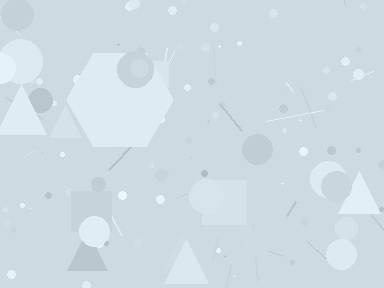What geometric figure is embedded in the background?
A hexagon is embedded in the background.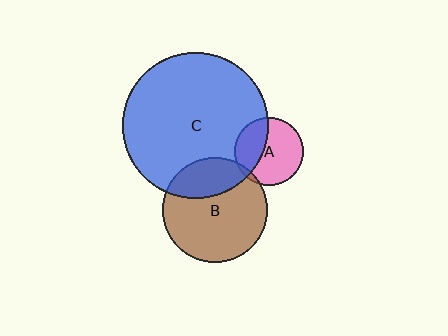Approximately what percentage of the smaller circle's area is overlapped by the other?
Approximately 35%.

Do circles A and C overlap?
Yes.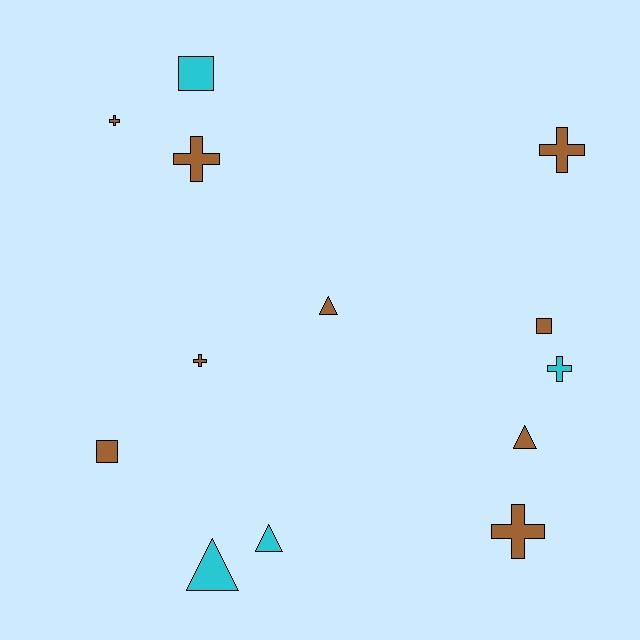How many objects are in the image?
There are 13 objects.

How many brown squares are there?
There are 2 brown squares.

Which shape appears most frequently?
Cross, with 6 objects.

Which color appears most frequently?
Brown, with 9 objects.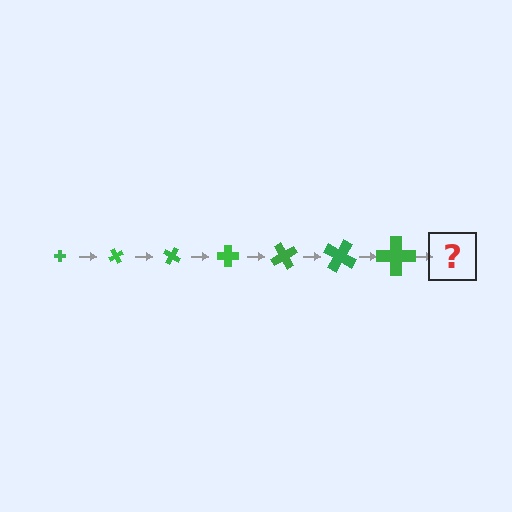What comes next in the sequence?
The next element should be a cross, larger than the previous one and rotated 420 degrees from the start.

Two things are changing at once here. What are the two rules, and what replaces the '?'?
The two rules are that the cross grows larger each step and it rotates 60 degrees each step. The '?' should be a cross, larger than the previous one and rotated 420 degrees from the start.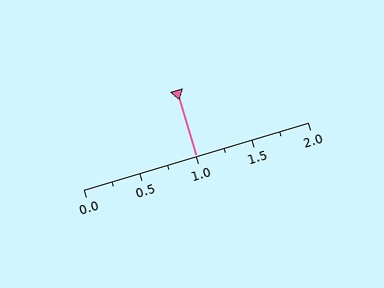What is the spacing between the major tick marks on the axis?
The major ticks are spaced 0.5 apart.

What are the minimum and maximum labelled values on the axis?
The axis runs from 0.0 to 2.0.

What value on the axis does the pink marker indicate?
The marker indicates approximately 1.